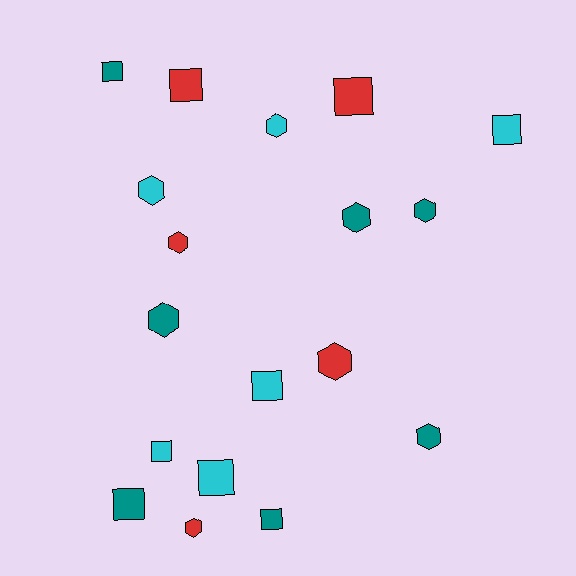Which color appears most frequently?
Teal, with 7 objects.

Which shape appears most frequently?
Hexagon, with 9 objects.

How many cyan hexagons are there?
There are 2 cyan hexagons.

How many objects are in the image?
There are 18 objects.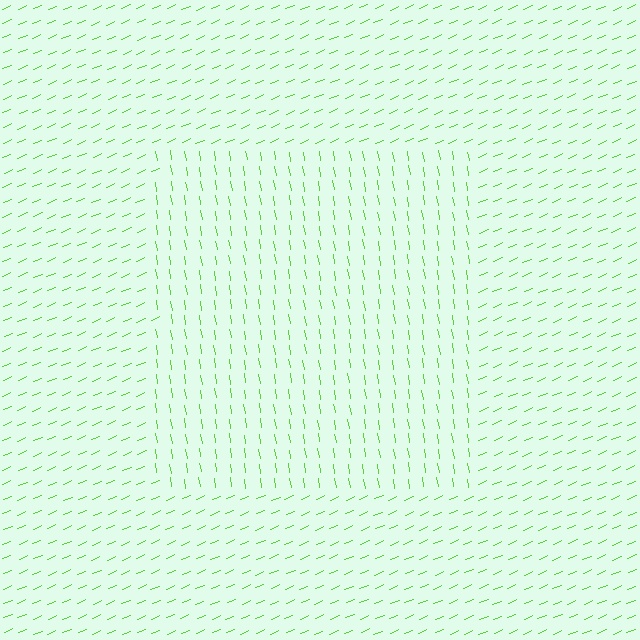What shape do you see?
I see a rectangle.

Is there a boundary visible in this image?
Yes, there is a texture boundary formed by a change in line orientation.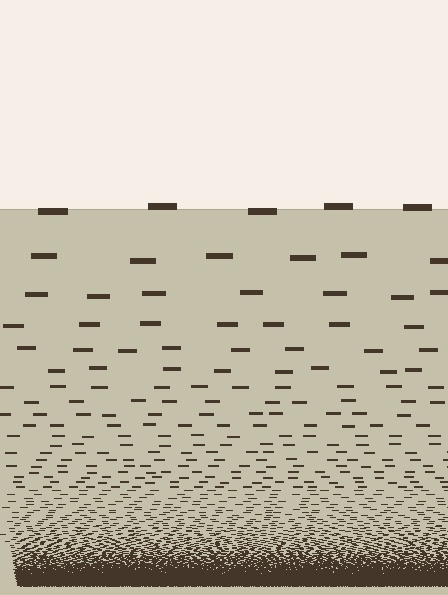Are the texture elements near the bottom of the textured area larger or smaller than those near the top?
Smaller. The gradient is inverted — elements near the bottom are smaller and denser.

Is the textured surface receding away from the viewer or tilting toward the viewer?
The surface appears to tilt toward the viewer. Texture elements get larger and sparser toward the top.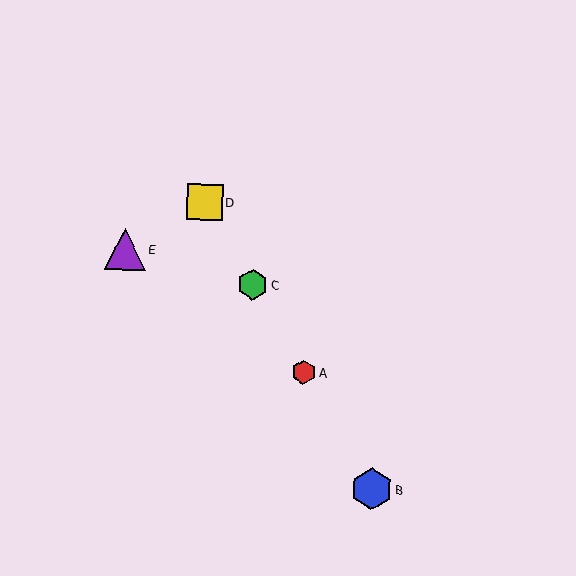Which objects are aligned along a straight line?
Objects A, B, C, D are aligned along a straight line.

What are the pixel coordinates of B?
Object B is at (372, 489).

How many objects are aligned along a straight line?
4 objects (A, B, C, D) are aligned along a straight line.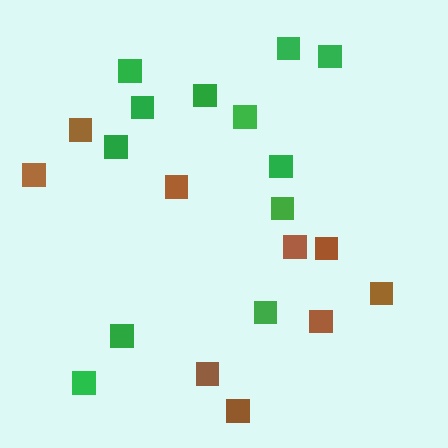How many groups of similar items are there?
There are 2 groups: one group of green squares (12) and one group of brown squares (9).